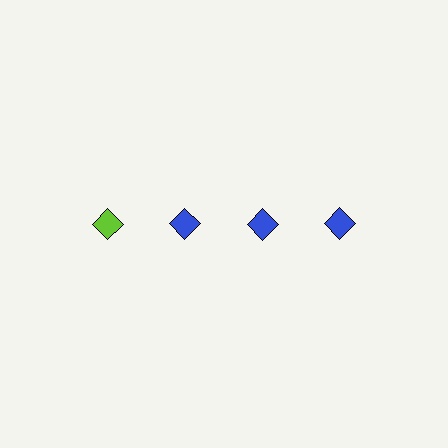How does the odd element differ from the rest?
It has a different color: lime instead of blue.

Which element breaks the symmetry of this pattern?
The lime diamond in the top row, leftmost column breaks the symmetry. All other shapes are blue diamonds.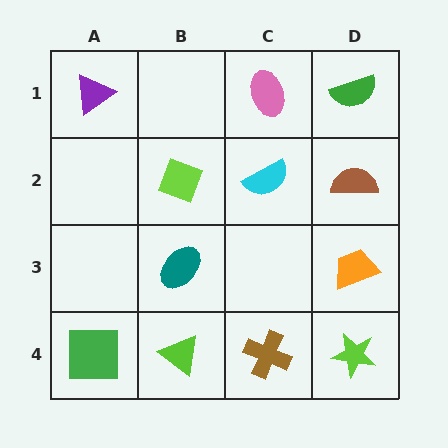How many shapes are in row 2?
3 shapes.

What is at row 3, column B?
A teal ellipse.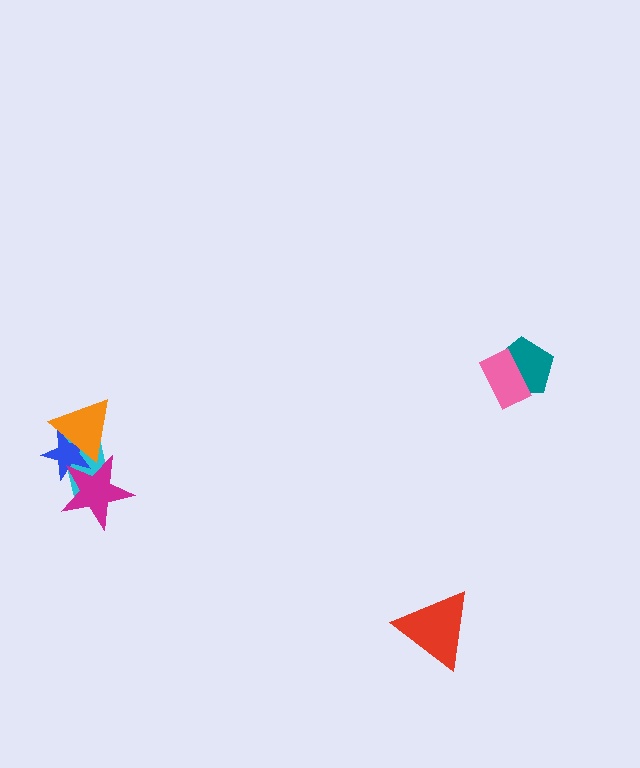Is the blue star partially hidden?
Yes, it is partially covered by another shape.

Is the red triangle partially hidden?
No, no other shape covers it.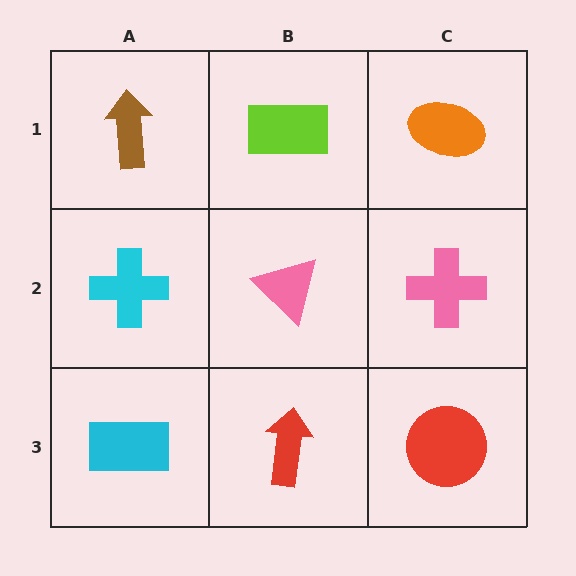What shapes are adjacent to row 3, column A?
A cyan cross (row 2, column A), a red arrow (row 3, column B).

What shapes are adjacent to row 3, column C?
A pink cross (row 2, column C), a red arrow (row 3, column B).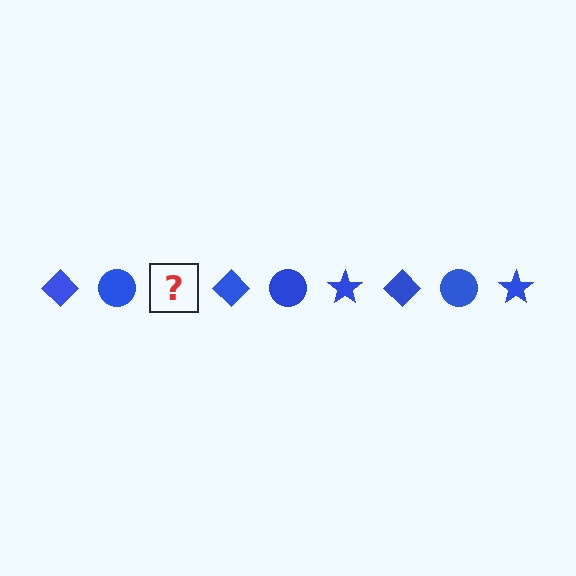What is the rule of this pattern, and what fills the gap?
The rule is that the pattern cycles through diamond, circle, star shapes in blue. The gap should be filled with a blue star.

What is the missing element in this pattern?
The missing element is a blue star.